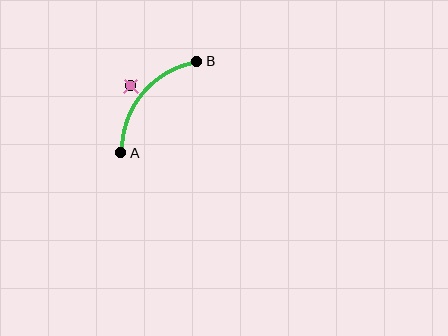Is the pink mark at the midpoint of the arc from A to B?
No — the pink mark does not lie on the arc at all. It sits slightly outside the curve.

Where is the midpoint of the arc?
The arc midpoint is the point on the curve farthest from the straight line joining A and B. It sits above and to the left of that line.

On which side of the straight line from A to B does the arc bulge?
The arc bulges above and to the left of the straight line connecting A and B.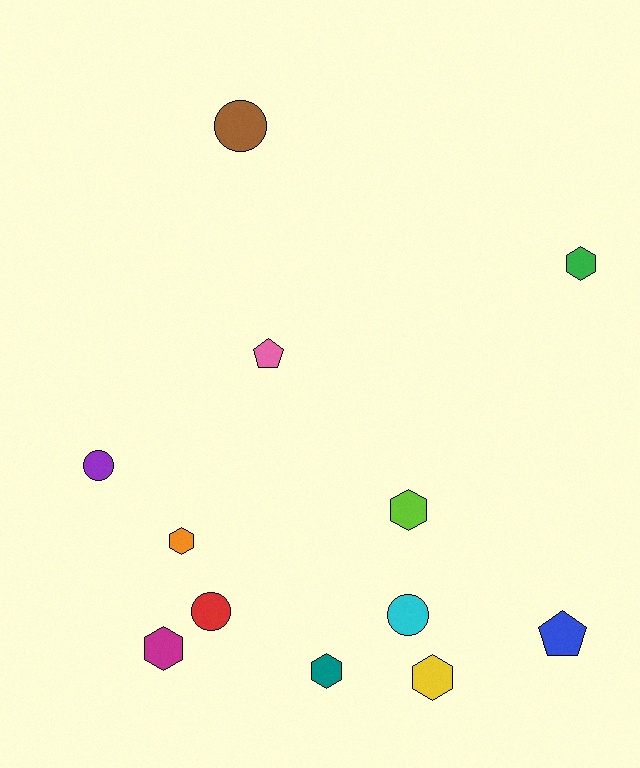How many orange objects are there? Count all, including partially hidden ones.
There is 1 orange object.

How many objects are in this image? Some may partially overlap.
There are 12 objects.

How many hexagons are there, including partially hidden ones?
There are 6 hexagons.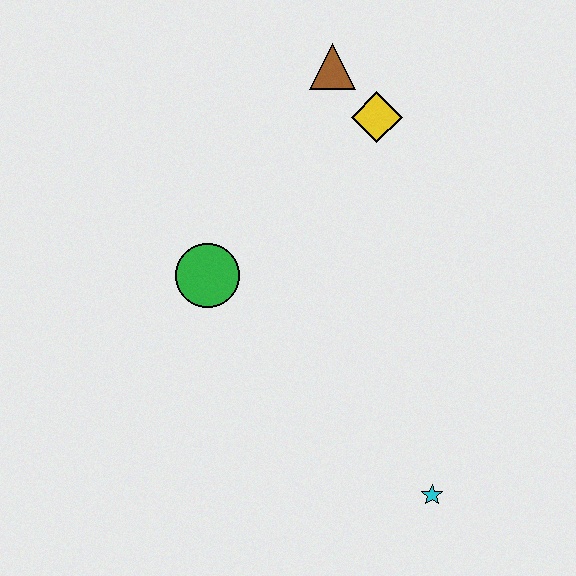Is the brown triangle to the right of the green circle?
Yes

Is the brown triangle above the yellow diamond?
Yes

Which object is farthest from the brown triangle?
The cyan star is farthest from the brown triangle.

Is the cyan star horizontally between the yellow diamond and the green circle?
No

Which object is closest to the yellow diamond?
The brown triangle is closest to the yellow diamond.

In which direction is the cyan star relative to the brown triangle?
The cyan star is below the brown triangle.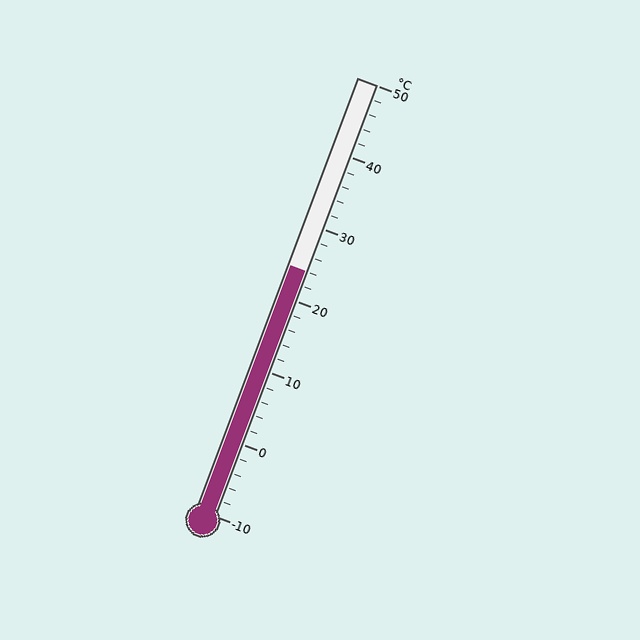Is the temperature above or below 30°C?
The temperature is below 30°C.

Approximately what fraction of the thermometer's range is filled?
The thermometer is filled to approximately 55% of its range.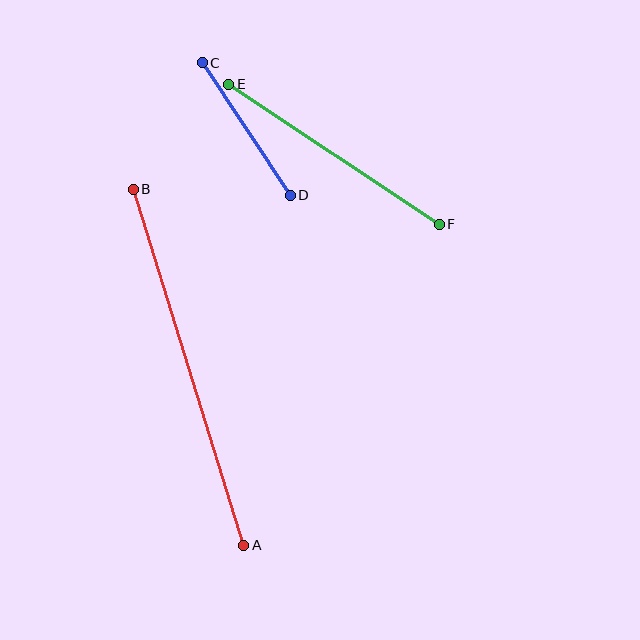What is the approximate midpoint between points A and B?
The midpoint is at approximately (188, 367) pixels.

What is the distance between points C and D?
The distance is approximately 159 pixels.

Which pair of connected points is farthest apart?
Points A and B are farthest apart.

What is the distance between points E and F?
The distance is approximately 253 pixels.